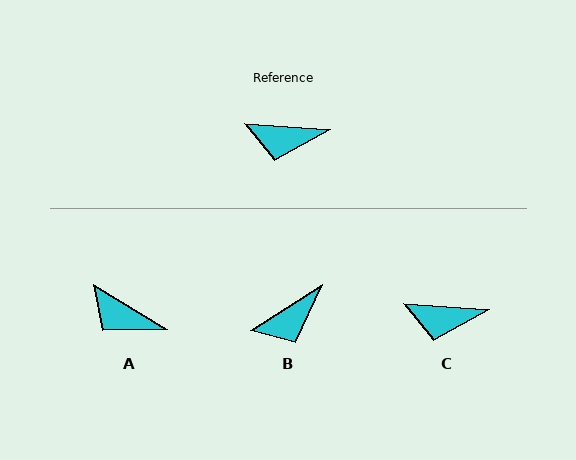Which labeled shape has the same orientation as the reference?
C.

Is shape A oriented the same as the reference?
No, it is off by about 28 degrees.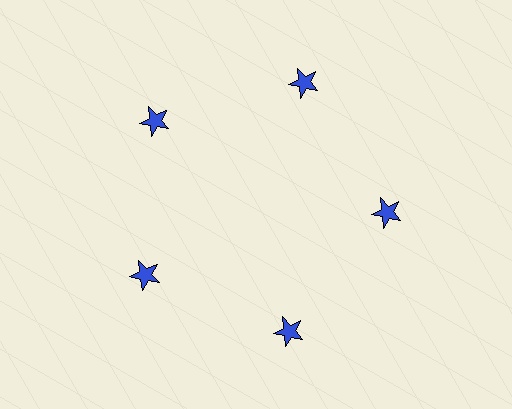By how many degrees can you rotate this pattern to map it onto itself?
The pattern maps onto itself every 72 degrees of rotation.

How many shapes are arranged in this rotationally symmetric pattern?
There are 5 shapes, arranged in 5 groups of 1.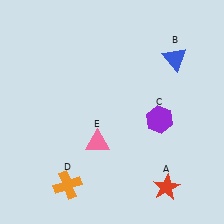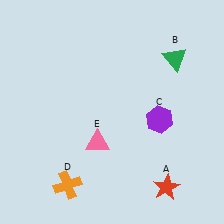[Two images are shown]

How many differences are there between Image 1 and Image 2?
There is 1 difference between the two images.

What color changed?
The triangle (B) changed from blue in Image 1 to green in Image 2.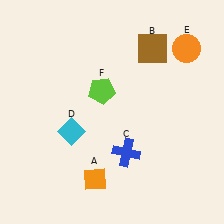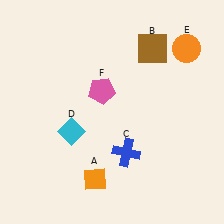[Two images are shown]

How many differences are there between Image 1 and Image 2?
There is 1 difference between the two images.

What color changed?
The pentagon (F) changed from lime in Image 1 to pink in Image 2.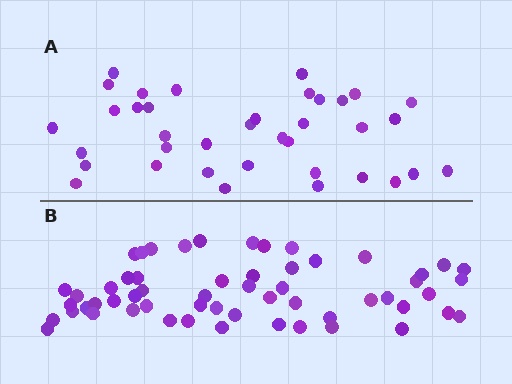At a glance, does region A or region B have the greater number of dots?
Region B (the bottom region) has more dots.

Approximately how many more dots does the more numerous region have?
Region B has approximately 20 more dots than region A.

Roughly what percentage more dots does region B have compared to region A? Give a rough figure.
About 55% more.